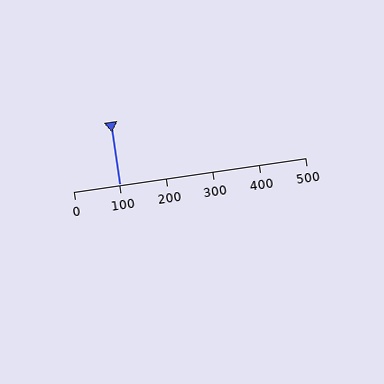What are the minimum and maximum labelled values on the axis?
The axis runs from 0 to 500.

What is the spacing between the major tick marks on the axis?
The major ticks are spaced 100 apart.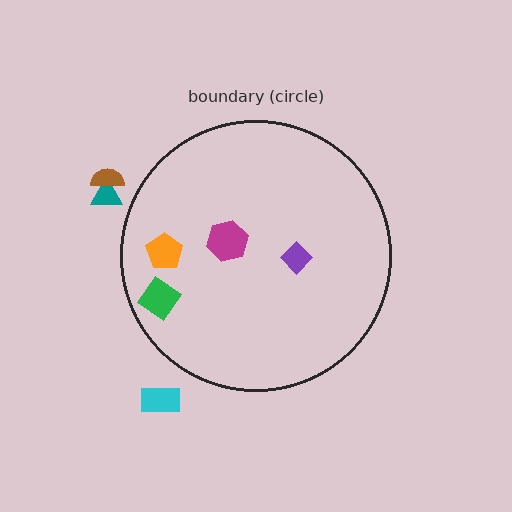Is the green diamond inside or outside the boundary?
Inside.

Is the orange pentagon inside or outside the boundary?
Inside.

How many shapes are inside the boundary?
4 inside, 3 outside.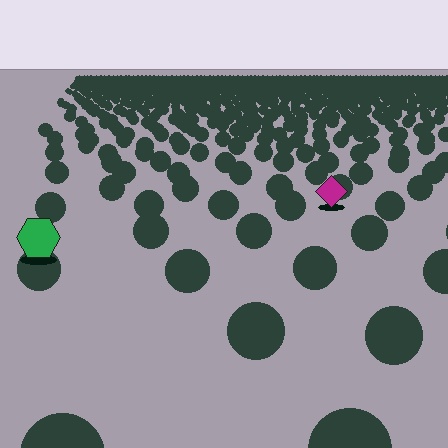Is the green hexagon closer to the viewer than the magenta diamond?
Yes. The green hexagon is closer — you can tell from the texture gradient: the ground texture is coarser near it.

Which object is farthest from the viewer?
The magenta diamond is farthest from the viewer. It appears smaller and the ground texture around it is denser.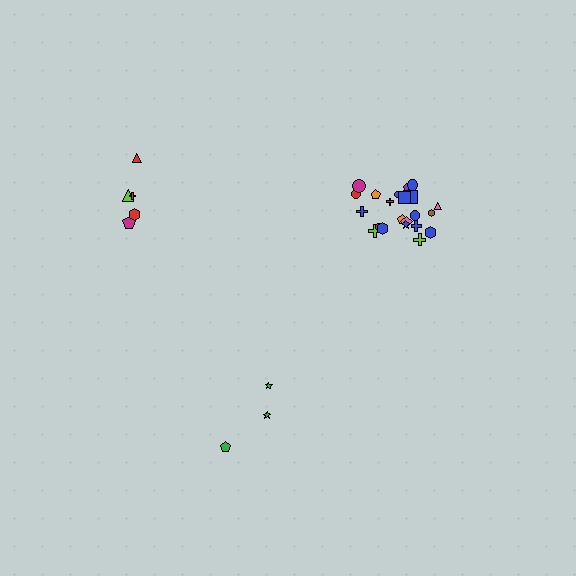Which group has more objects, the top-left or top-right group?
The top-right group.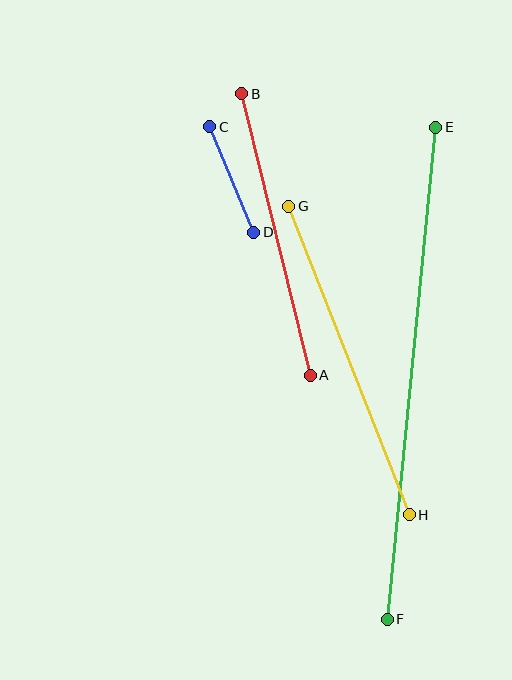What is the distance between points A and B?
The distance is approximately 290 pixels.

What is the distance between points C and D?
The distance is approximately 114 pixels.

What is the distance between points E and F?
The distance is approximately 495 pixels.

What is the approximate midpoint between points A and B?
The midpoint is at approximately (276, 235) pixels.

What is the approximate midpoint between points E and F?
The midpoint is at approximately (411, 373) pixels.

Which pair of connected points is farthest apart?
Points E and F are farthest apart.